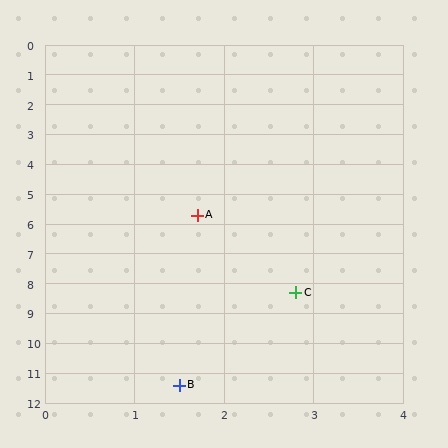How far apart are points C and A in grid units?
Points C and A are about 2.8 grid units apart.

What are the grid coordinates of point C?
Point C is at approximately (2.8, 8.3).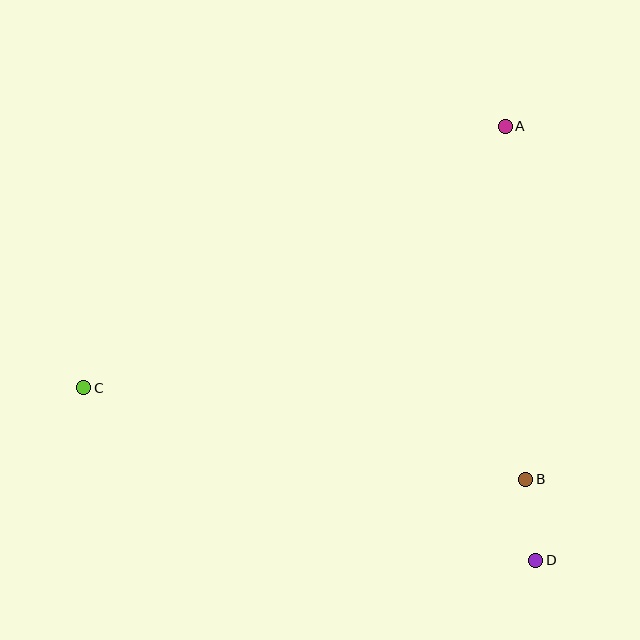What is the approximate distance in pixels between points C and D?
The distance between C and D is approximately 484 pixels.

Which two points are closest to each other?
Points B and D are closest to each other.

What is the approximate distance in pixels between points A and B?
The distance between A and B is approximately 353 pixels.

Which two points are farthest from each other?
Points A and C are farthest from each other.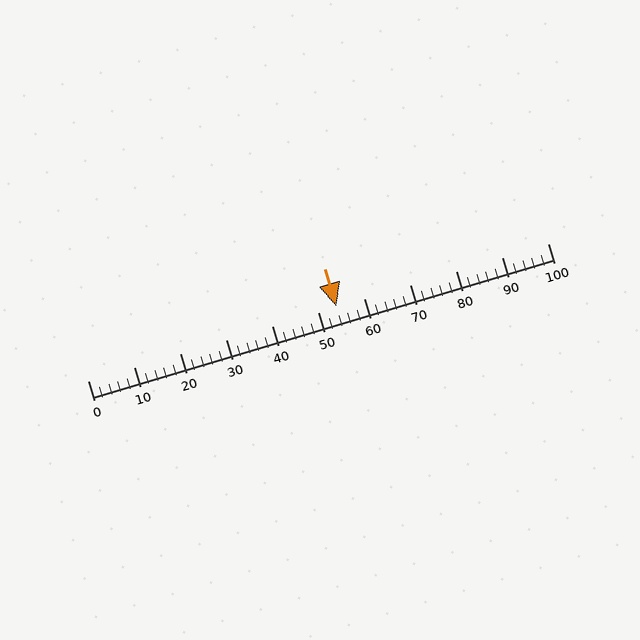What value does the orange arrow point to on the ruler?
The orange arrow points to approximately 54.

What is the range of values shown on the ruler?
The ruler shows values from 0 to 100.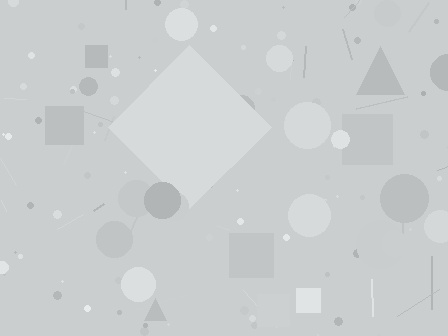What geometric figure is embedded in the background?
A diamond is embedded in the background.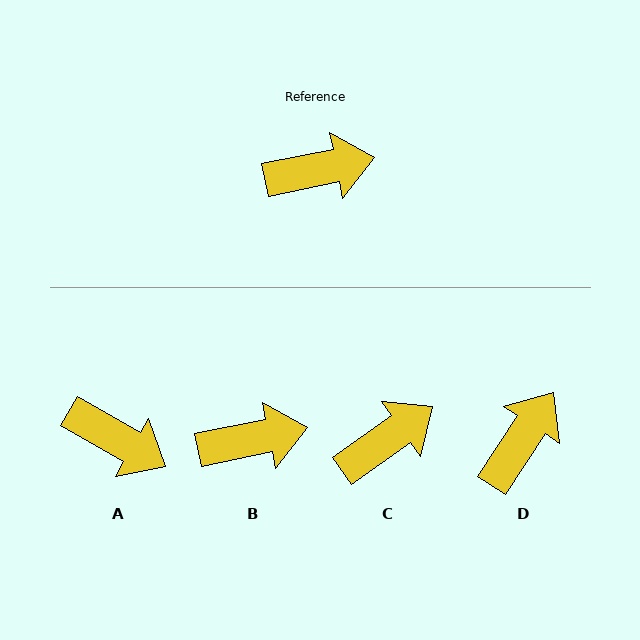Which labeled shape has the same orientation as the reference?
B.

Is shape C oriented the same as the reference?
No, it is off by about 24 degrees.